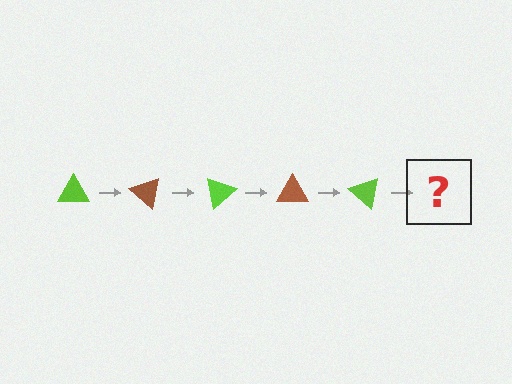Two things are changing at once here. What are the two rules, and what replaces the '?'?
The two rules are that it rotates 40 degrees each step and the color cycles through lime and brown. The '?' should be a brown triangle, rotated 200 degrees from the start.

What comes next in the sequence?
The next element should be a brown triangle, rotated 200 degrees from the start.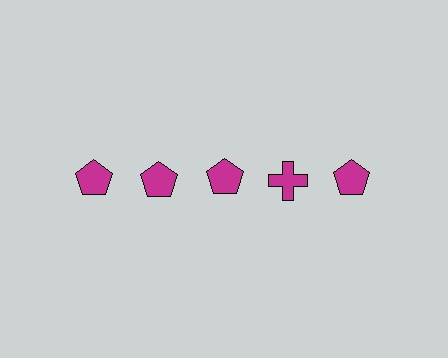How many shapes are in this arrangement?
There are 5 shapes arranged in a grid pattern.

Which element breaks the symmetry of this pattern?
The magenta cross in the top row, second from right column breaks the symmetry. All other shapes are magenta pentagons.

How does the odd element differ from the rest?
It has a different shape: cross instead of pentagon.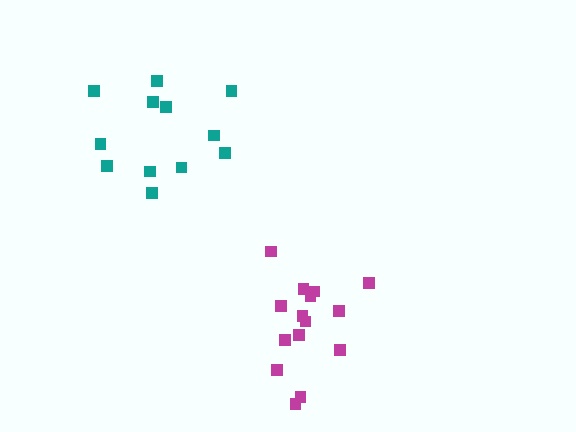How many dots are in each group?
Group 1: 15 dots, Group 2: 12 dots (27 total).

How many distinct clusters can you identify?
There are 2 distinct clusters.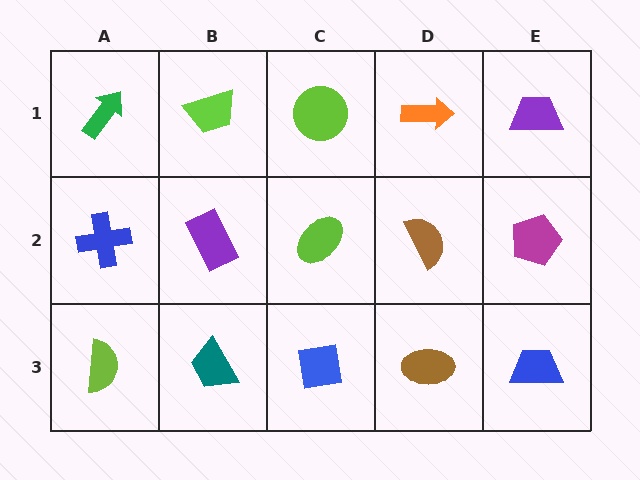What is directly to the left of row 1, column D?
A lime circle.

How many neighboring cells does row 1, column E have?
2.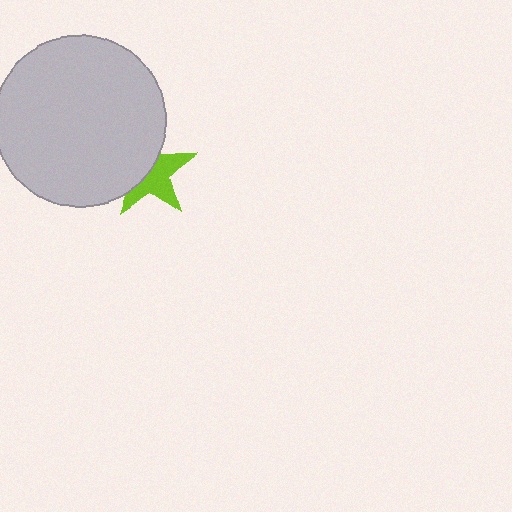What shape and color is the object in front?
The object in front is a light gray circle.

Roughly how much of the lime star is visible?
About half of it is visible (roughly 53%).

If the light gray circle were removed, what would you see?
You would see the complete lime star.